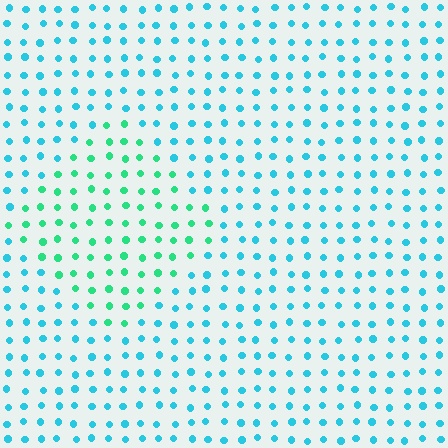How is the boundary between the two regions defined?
The boundary is defined purely by a slight shift in hue (about 38 degrees). Spacing, size, and orientation are identical on both sides.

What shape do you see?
I see a diamond.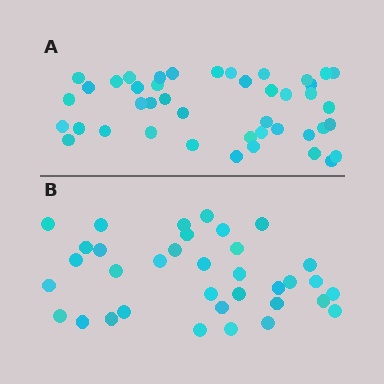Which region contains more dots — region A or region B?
Region A (the top region) has more dots.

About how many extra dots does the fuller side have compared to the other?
Region A has roughly 8 or so more dots than region B.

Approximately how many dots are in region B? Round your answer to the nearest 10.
About 40 dots. (The exact count is 35, which rounds to 40.)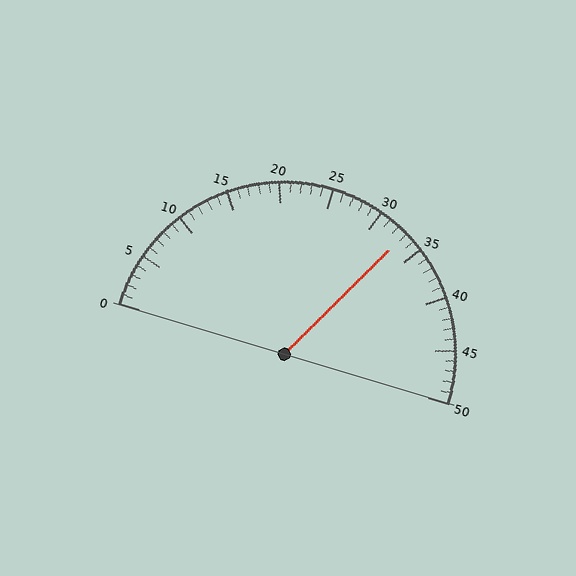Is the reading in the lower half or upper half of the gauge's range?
The reading is in the upper half of the range (0 to 50).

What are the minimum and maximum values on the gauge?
The gauge ranges from 0 to 50.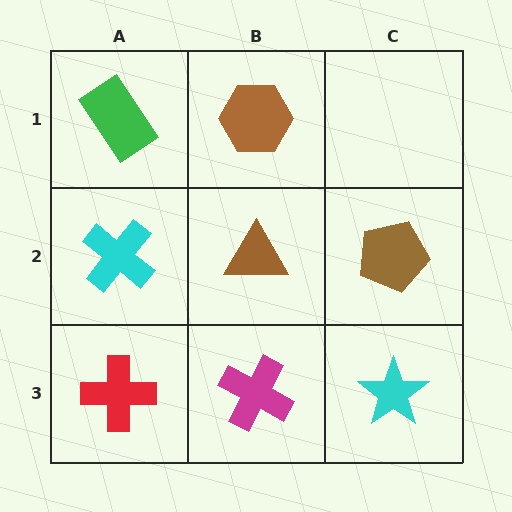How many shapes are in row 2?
3 shapes.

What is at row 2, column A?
A cyan cross.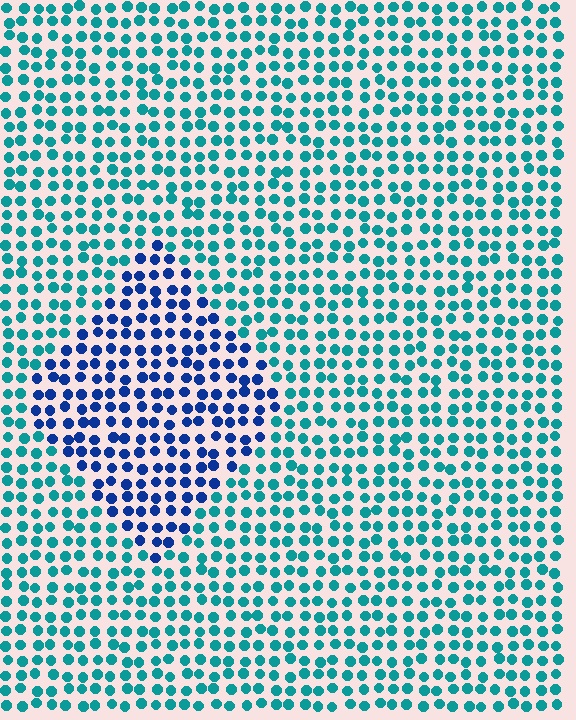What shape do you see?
I see a diamond.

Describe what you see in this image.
The image is filled with small teal elements in a uniform arrangement. A diamond-shaped region is visible where the elements are tinted to a slightly different hue, forming a subtle color boundary.